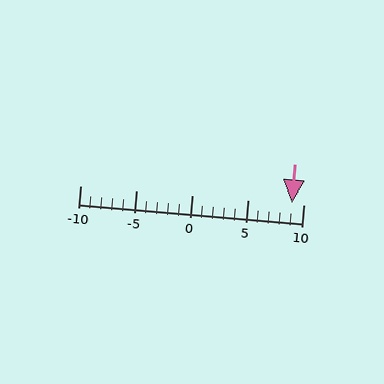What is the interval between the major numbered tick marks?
The major tick marks are spaced 5 units apart.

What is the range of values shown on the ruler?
The ruler shows values from -10 to 10.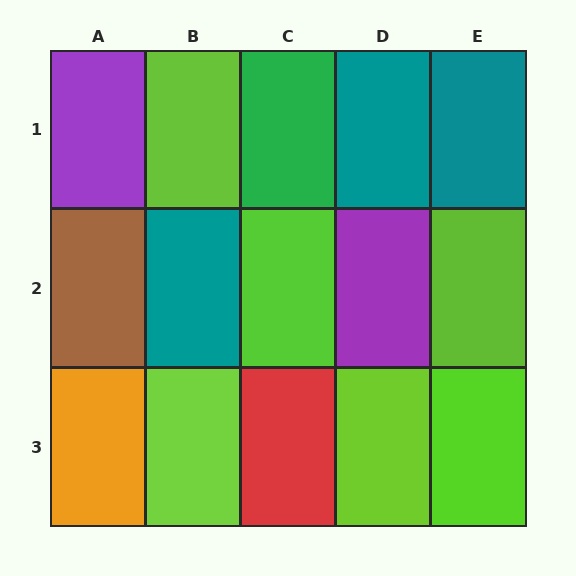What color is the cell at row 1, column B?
Lime.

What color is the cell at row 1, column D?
Teal.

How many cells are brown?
1 cell is brown.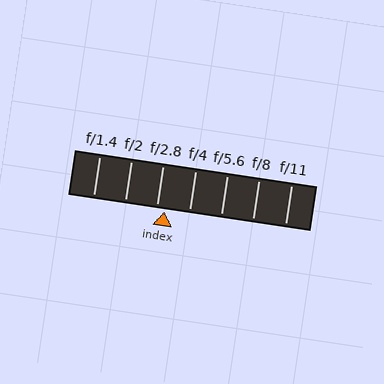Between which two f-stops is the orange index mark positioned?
The index mark is between f/2.8 and f/4.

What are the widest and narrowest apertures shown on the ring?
The widest aperture shown is f/1.4 and the narrowest is f/11.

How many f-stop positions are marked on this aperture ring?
There are 7 f-stop positions marked.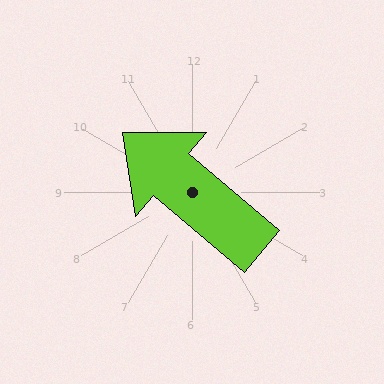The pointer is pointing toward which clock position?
Roughly 10 o'clock.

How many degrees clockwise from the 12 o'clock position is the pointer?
Approximately 310 degrees.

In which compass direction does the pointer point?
Northwest.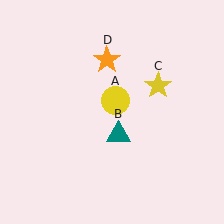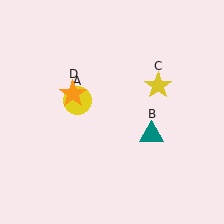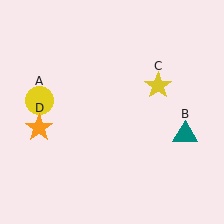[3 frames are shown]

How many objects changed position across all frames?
3 objects changed position: yellow circle (object A), teal triangle (object B), orange star (object D).